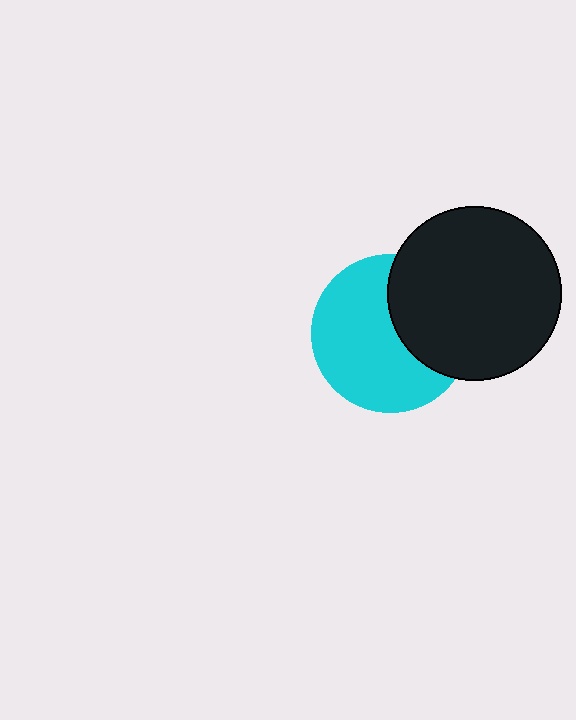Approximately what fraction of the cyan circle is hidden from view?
Roughly 36% of the cyan circle is hidden behind the black circle.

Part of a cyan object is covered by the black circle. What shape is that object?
It is a circle.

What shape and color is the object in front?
The object in front is a black circle.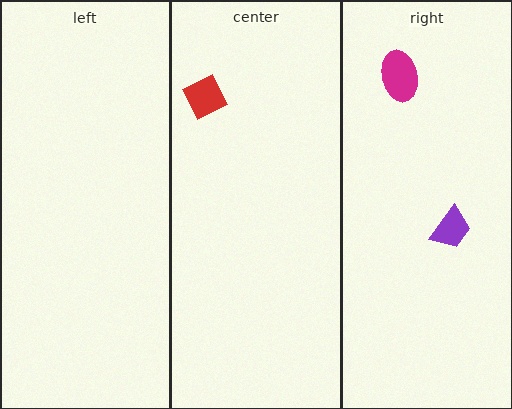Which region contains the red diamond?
The center region.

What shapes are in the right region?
The magenta ellipse, the purple trapezoid.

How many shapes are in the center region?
1.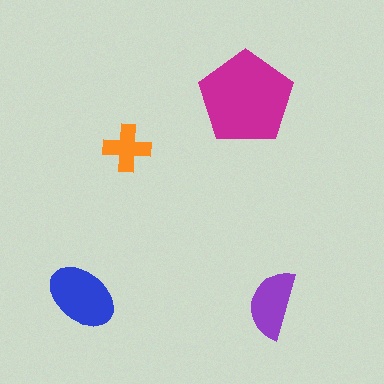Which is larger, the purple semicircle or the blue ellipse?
The blue ellipse.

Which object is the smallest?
The orange cross.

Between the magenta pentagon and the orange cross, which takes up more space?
The magenta pentagon.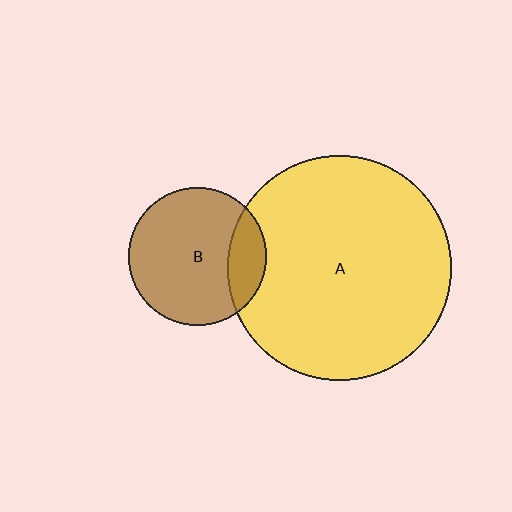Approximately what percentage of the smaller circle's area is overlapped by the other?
Approximately 20%.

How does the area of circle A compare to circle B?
Approximately 2.6 times.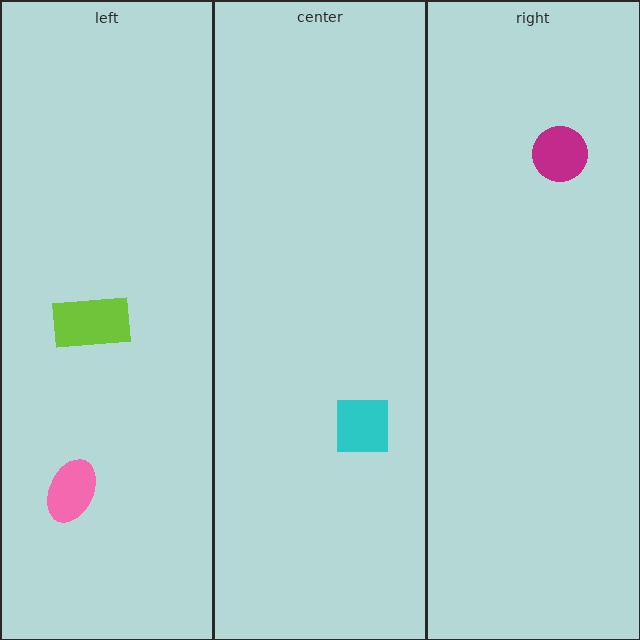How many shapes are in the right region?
1.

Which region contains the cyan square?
The center region.